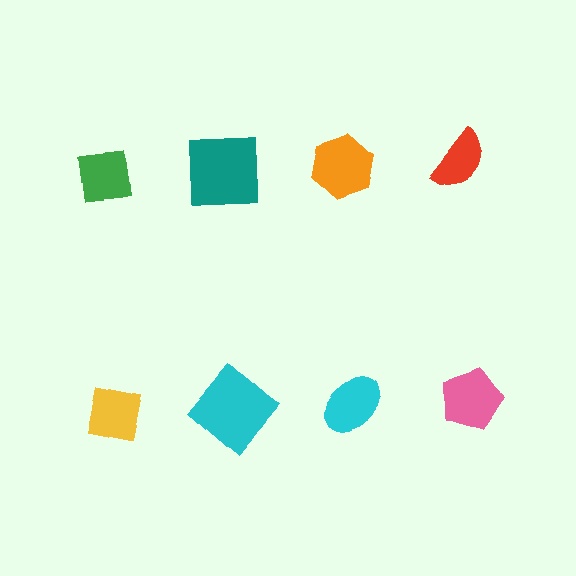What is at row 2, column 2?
A cyan diamond.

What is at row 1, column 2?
A teal square.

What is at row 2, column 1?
A yellow square.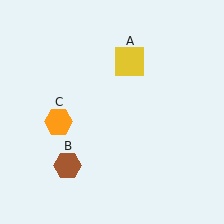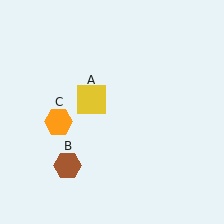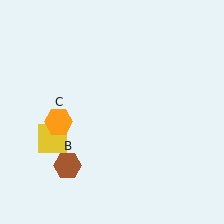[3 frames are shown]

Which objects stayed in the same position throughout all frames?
Brown hexagon (object B) and orange hexagon (object C) remained stationary.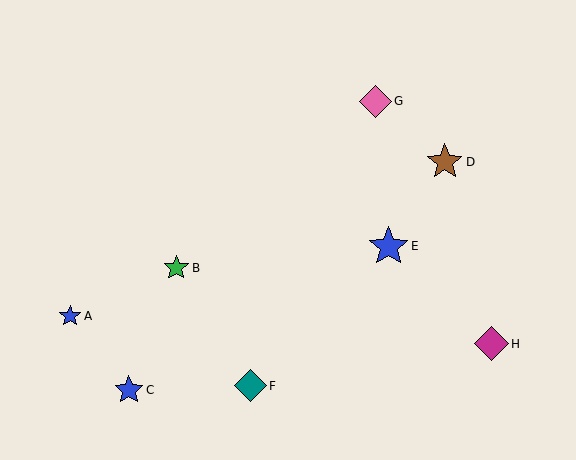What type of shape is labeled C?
Shape C is a blue star.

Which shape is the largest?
The blue star (labeled E) is the largest.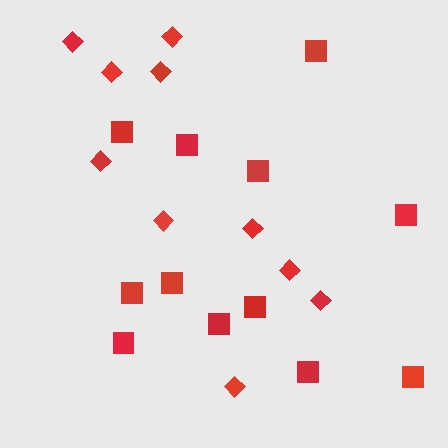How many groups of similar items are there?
There are 2 groups: one group of diamonds (10) and one group of squares (12).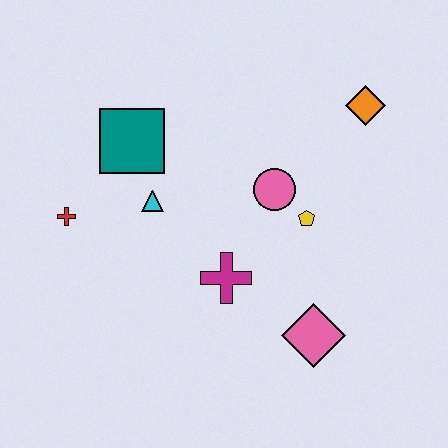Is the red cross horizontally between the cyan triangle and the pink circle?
No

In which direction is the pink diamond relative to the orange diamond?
The pink diamond is below the orange diamond.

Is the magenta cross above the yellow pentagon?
No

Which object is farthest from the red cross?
The orange diamond is farthest from the red cross.